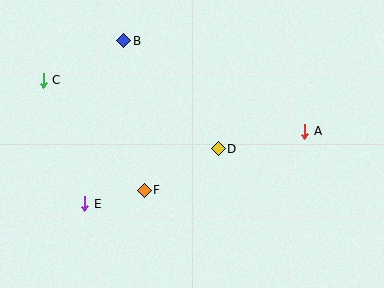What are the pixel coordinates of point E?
Point E is at (85, 204).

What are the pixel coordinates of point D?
Point D is at (218, 149).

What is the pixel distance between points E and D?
The distance between E and D is 145 pixels.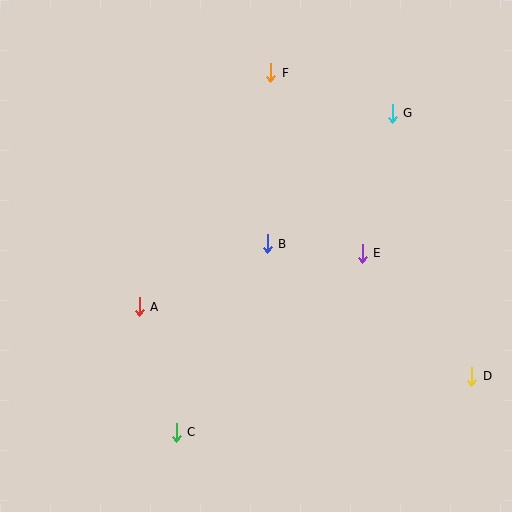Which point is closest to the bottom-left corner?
Point C is closest to the bottom-left corner.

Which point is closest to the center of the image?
Point B at (267, 244) is closest to the center.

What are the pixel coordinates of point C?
Point C is at (176, 432).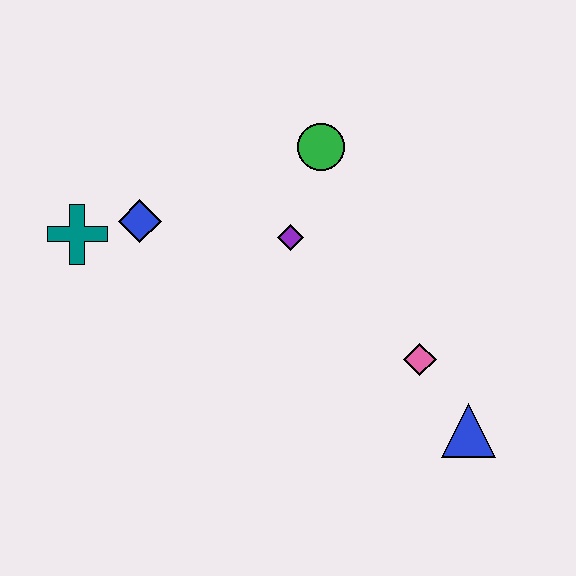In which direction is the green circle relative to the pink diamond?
The green circle is above the pink diamond.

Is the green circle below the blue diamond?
No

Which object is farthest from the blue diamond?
The blue triangle is farthest from the blue diamond.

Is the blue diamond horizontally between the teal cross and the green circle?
Yes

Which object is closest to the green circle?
The purple diamond is closest to the green circle.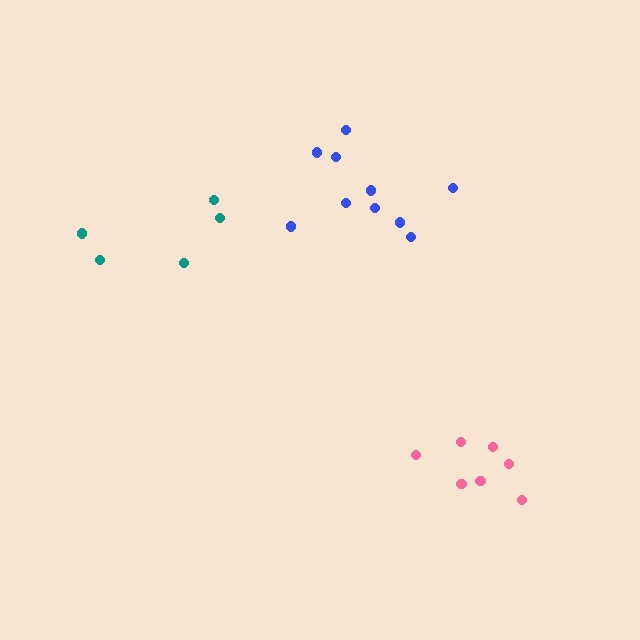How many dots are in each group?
Group 1: 7 dots, Group 2: 10 dots, Group 3: 5 dots (22 total).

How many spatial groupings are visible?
There are 3 spatial groupings.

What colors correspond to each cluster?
The clusters are colored: pink, blue, teal.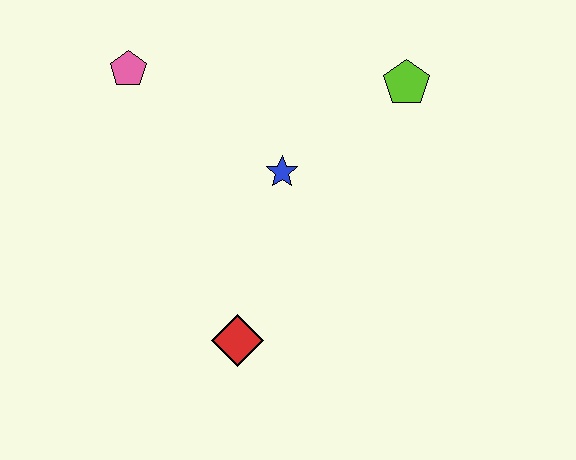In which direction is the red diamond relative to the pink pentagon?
The red diamond is below the pink pentagon.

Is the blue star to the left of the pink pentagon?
No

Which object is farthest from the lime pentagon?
The red diamond is farthest from the lime pentagon.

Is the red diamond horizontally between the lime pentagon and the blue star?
No